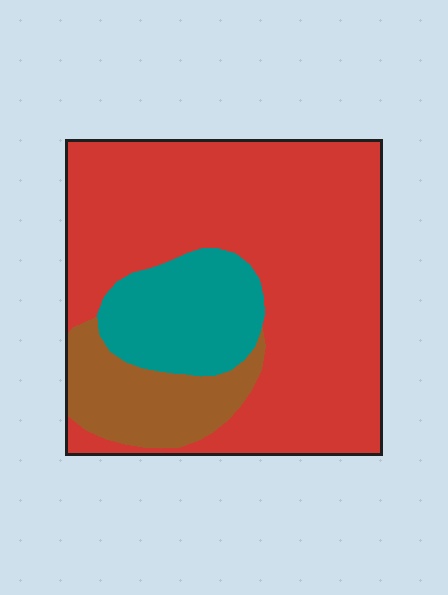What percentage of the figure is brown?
Brown takes up about one eighth (1/8) of the figure.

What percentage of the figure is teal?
Teal takes up about one sixth (1/6) of the figure.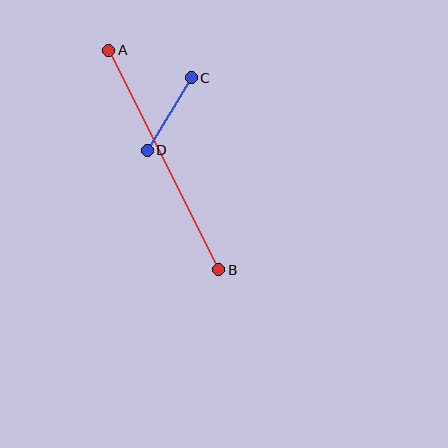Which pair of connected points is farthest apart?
Points A and B are farthest apart.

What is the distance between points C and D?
The distance is approximately 85 pixels.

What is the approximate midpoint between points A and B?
The midpoint is at approximately (164, 160) pixels.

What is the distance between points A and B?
The distance is approximately 246 pixels.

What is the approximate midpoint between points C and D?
The midpoint is at approximately (169, 114) pixels.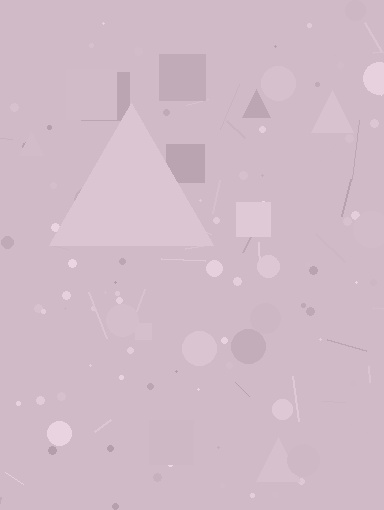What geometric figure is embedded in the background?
A triangle is embedded in the background.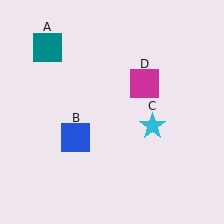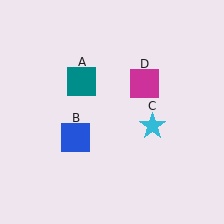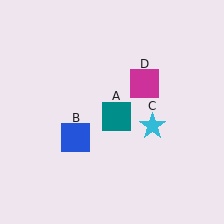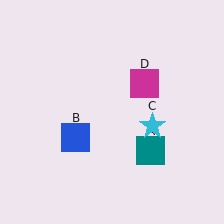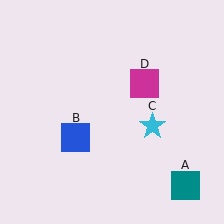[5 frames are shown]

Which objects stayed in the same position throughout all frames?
Blue square (object B) and cyan star (object C) and magenta square (object D) remained stationary.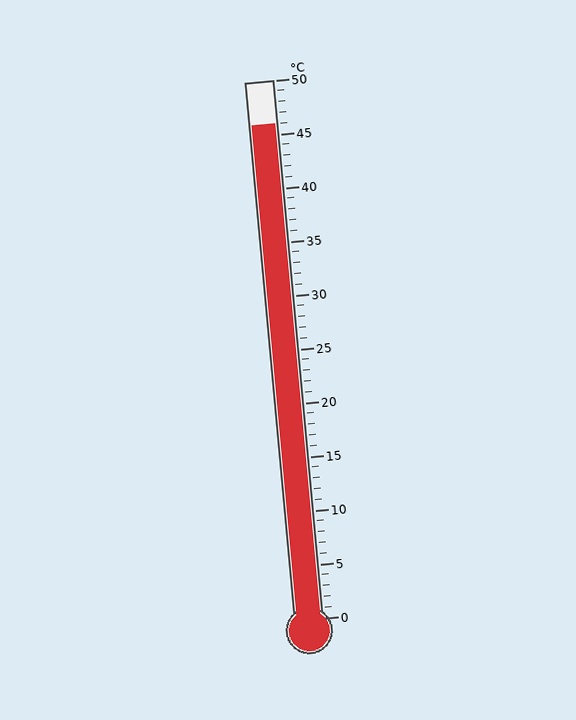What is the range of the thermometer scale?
The thermometer scale ranges from 0°C to 50°C.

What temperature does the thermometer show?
The thermometer shows approximately 46°C.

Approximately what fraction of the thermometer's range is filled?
The thermometer is filled to approximately 90% of its range.